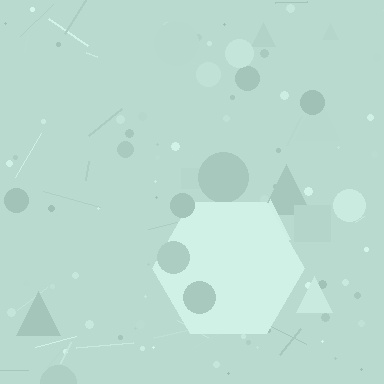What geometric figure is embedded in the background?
A hexagon is embedded in the background.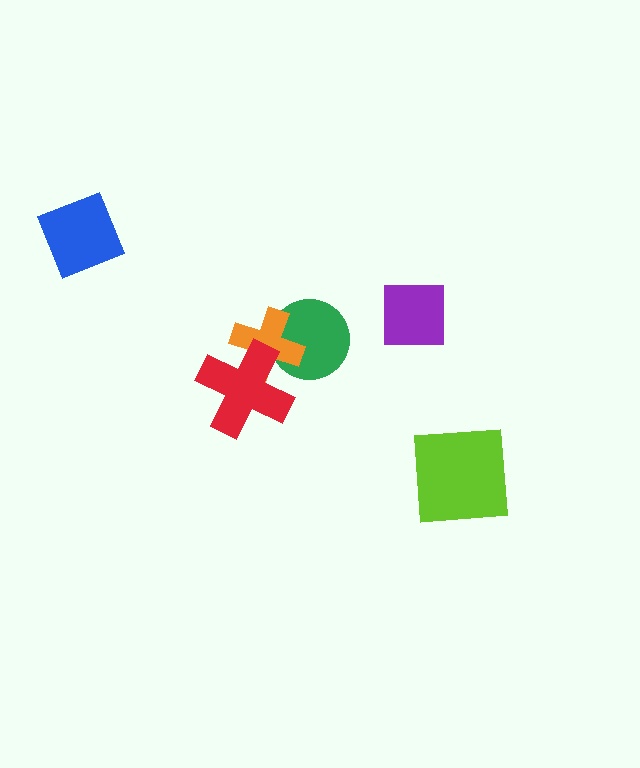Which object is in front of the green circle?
The orange cross is in front of the green circle.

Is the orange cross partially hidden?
Yes, it is partially covered by another shape.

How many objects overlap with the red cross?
1 object overlaps with the red cross.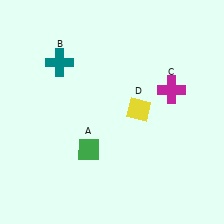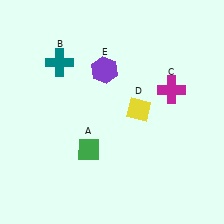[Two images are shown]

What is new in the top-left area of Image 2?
A purple hexagon (E) was added in the top-left area of Image 2.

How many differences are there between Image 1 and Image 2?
There is 1 difference between the two images.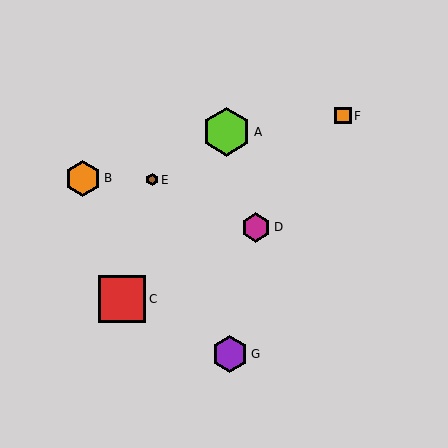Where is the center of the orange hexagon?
The center of the orange hexagon is at (83, 178).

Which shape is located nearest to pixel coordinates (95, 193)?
The orange hexagon (labeled B) at (83, 178) is nearest to that location.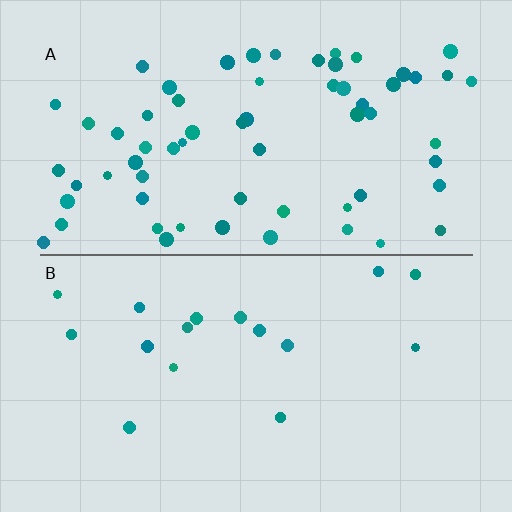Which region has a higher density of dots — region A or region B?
A (the top).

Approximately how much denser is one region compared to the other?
Approximately 3.9× — region A over region B.